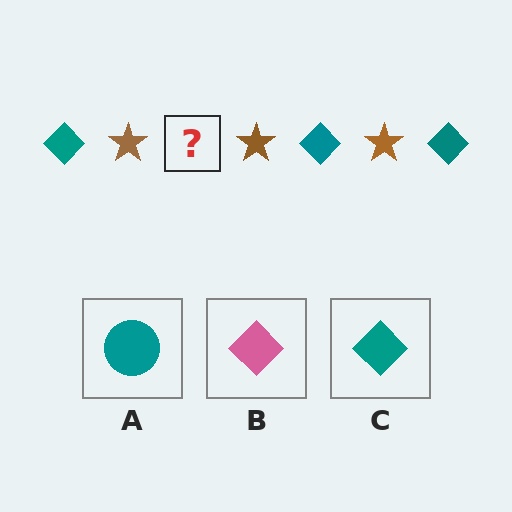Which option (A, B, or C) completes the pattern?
C.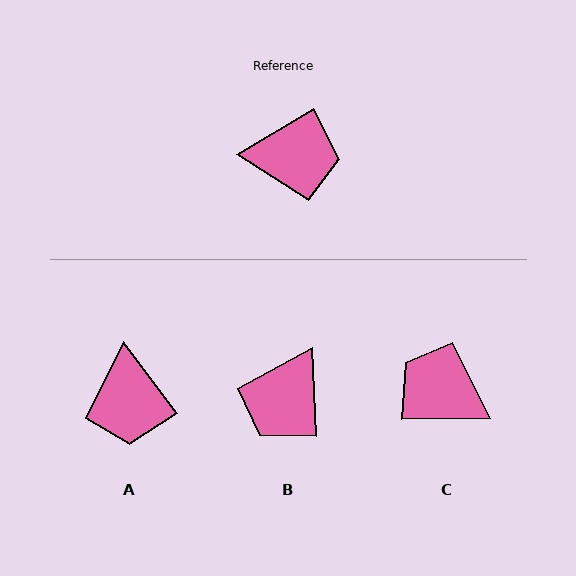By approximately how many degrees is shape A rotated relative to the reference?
Approximately 84 degrees clockwise.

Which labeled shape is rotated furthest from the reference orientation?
C, about 149 degrees away.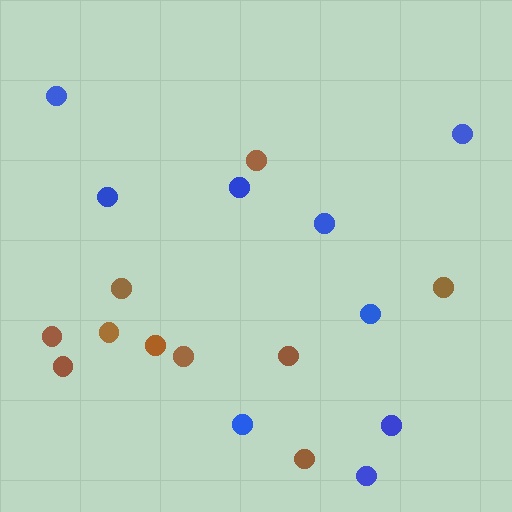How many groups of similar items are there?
There are 2 groups: one group of brown circles (10) and one group of blue circles (9).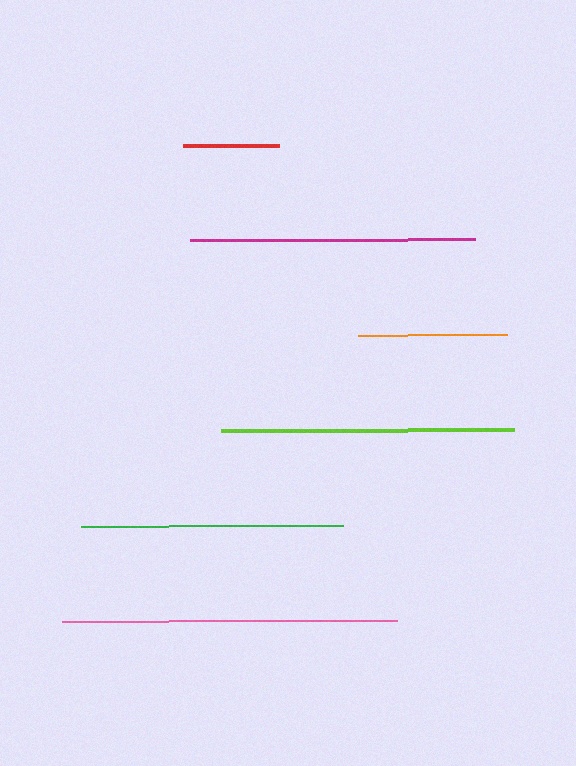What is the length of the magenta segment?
The magenta segment is approximately 285 pixels long.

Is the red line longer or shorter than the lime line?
The lime line is longer than the red line.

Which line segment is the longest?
The pink line is the longest at approximately 335 pixels.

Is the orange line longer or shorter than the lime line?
The lime line is longer than the orange line.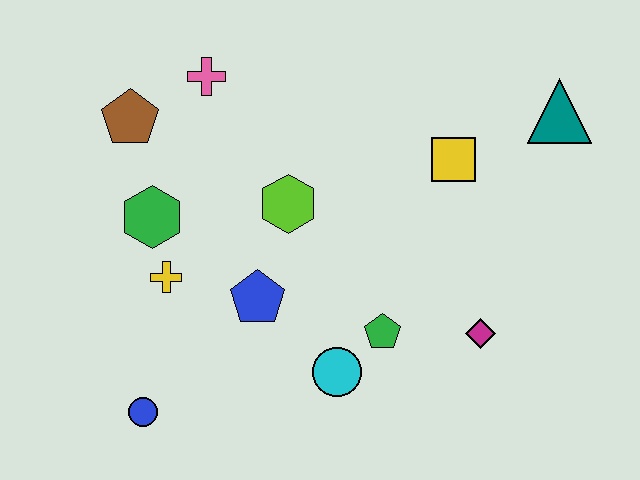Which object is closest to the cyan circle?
The green pentagon is closest to the cyan circle.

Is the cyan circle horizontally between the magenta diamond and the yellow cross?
Yes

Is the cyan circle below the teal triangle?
Yes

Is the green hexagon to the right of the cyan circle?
No